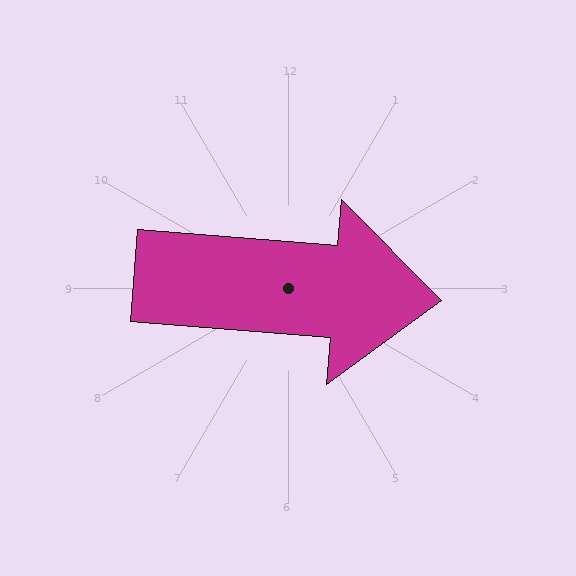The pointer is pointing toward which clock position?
Roughly 3 o'clock.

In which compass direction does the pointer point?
East.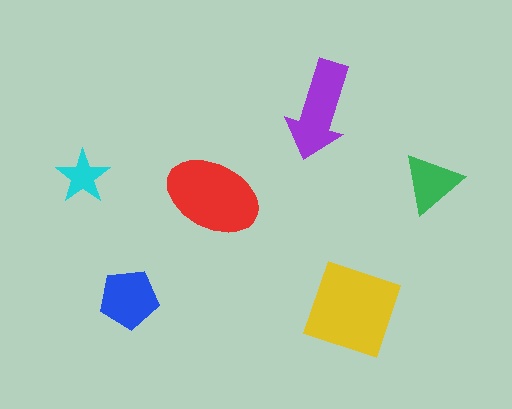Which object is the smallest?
The cyan star.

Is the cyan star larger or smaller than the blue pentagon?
Smaller.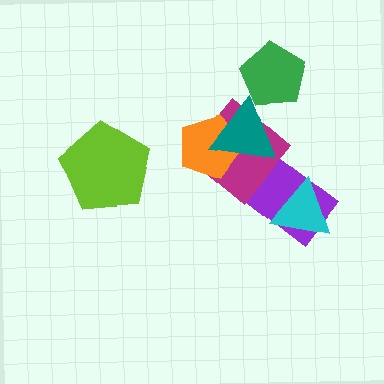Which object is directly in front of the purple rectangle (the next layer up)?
The magenta diamond is directly in front of the purple rectangle.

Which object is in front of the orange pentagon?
The teal triangle is in front of the orange pentagon.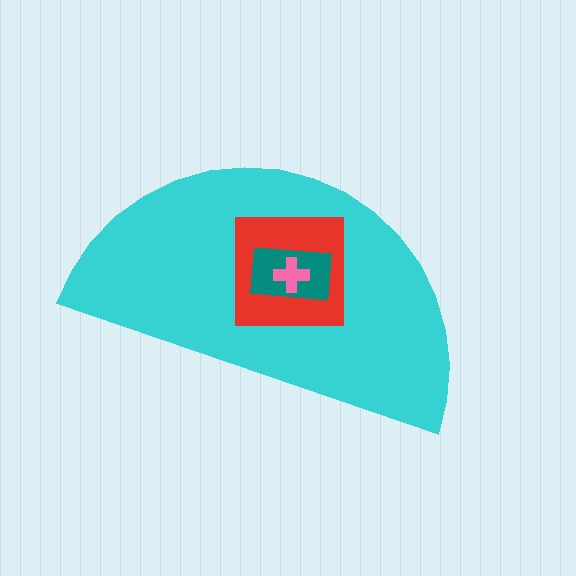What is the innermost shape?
The pink cross.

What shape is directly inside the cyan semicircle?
The red square.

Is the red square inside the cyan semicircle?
Yes.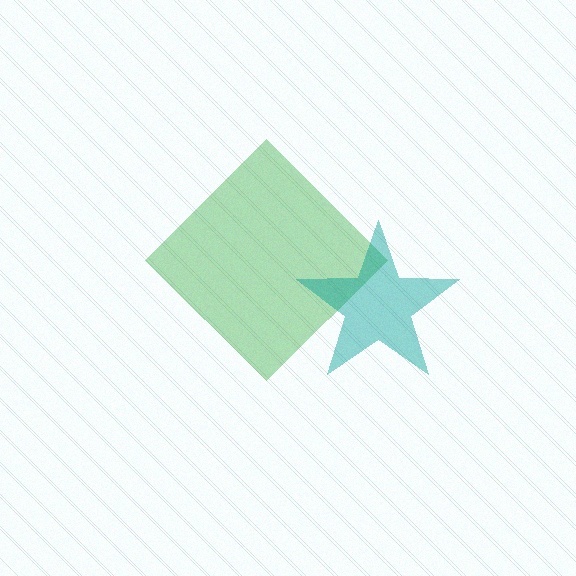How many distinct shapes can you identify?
There are 2 distinct shapes: a green diamond, a teal star.